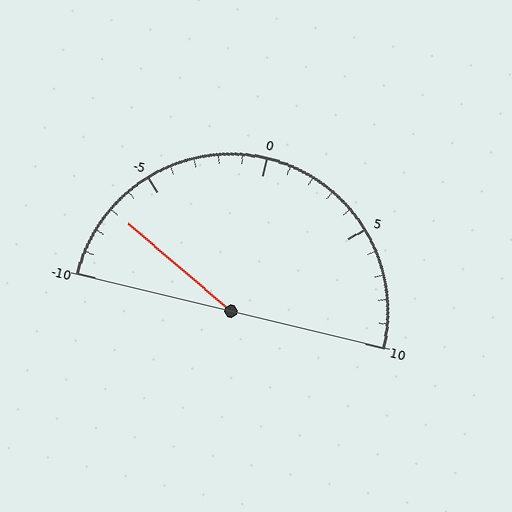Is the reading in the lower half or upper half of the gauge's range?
The reading is in the lower half of the range (-10 to 10).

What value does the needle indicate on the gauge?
The needle indicates approximately -7.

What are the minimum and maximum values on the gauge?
The gauge ranges from -10 to 10.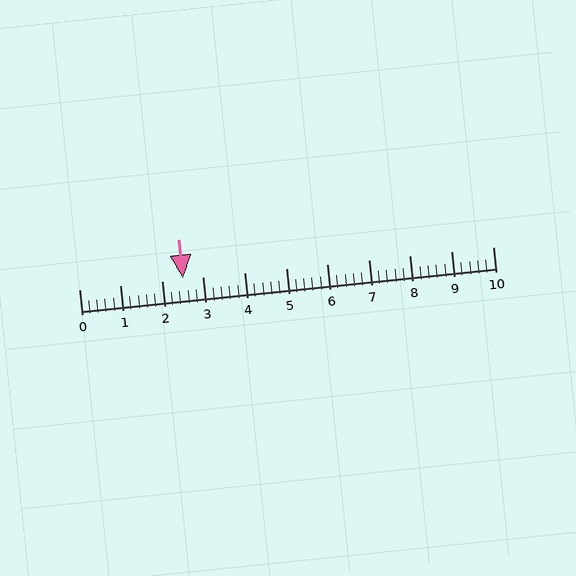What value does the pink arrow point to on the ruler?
The pink arrow points to approximately 2.5.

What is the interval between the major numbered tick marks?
The major tick marks are spaced 1 units apart.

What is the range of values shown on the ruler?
The ruler shows values from 0 to 10.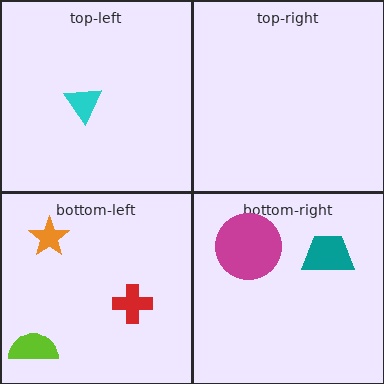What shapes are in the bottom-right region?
The teal trapezoid, the magenta circle.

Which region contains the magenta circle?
The bottom-right region.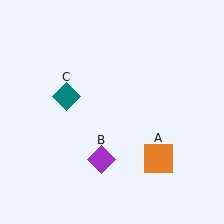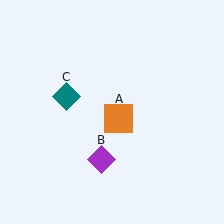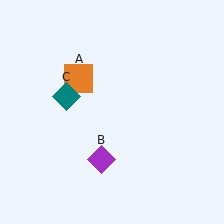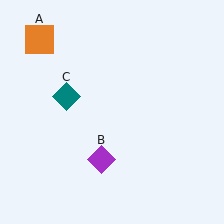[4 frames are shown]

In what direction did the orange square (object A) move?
The orange square (object A) moved up and to the left.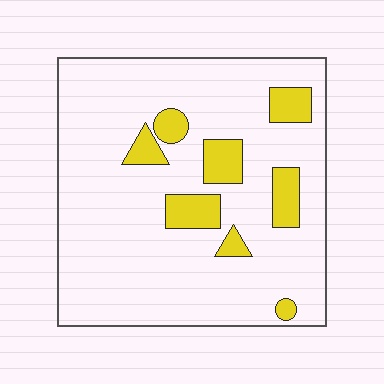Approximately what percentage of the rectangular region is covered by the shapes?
Approximately 15%.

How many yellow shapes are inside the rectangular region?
8.